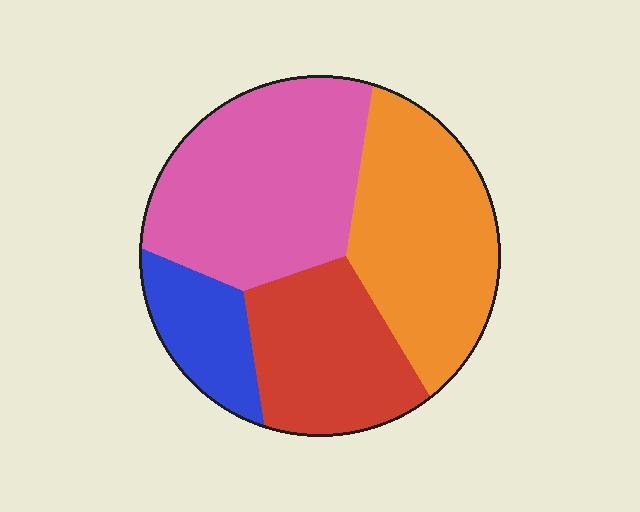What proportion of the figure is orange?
Orange covers around 30% of the figure.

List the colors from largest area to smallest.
From largest to smallest: pink, orange, red, blue.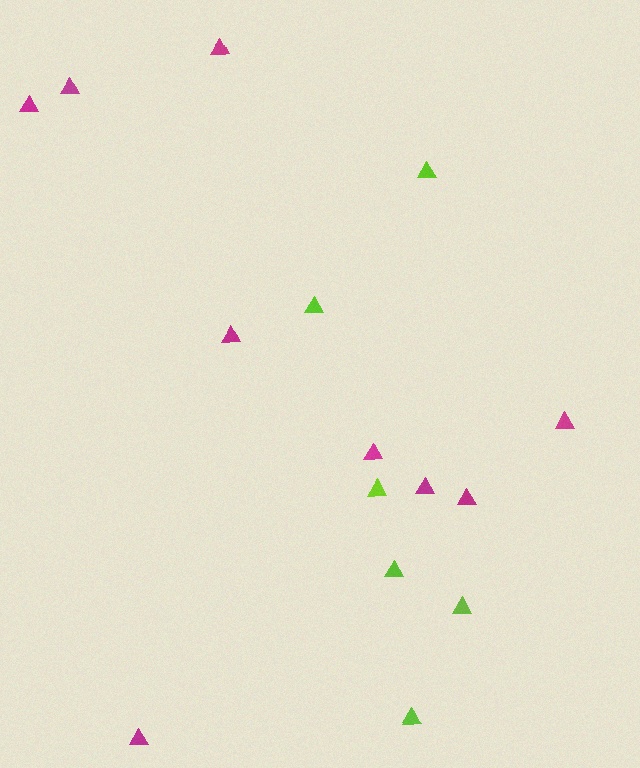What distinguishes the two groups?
There are 2 groups: one group of magenta triangles (9) and one group of lime triangles (6).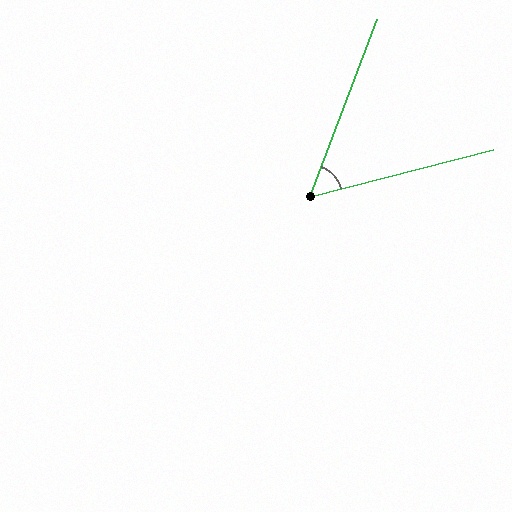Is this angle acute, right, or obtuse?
It is acute.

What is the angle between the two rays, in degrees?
Approximately 55 degrees.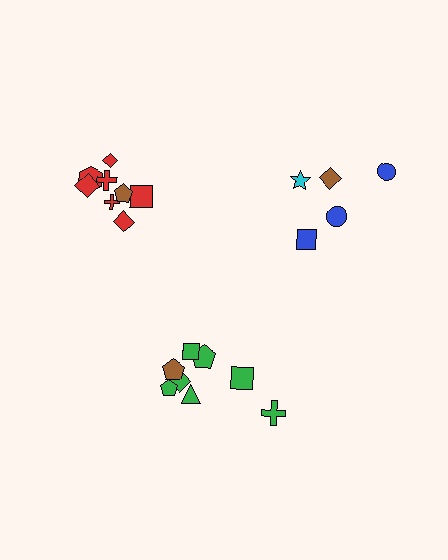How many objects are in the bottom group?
There are 8 objects.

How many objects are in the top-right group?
There are 5 objects.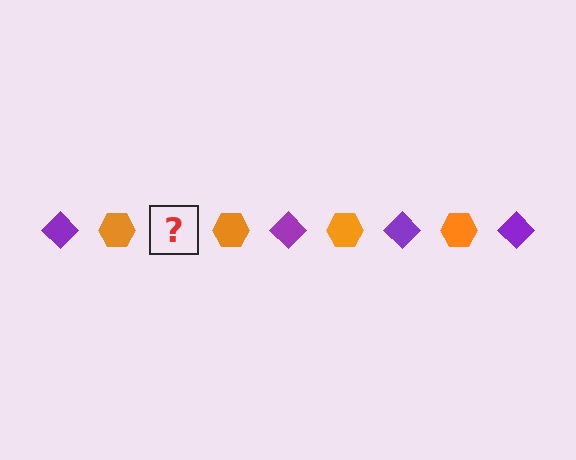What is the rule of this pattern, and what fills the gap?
The rule is that the pattern alternates between purple diamond and orange hexagon. The gap should be filled with a purple diamond.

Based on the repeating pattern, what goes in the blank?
The blank should be a purple diamond.